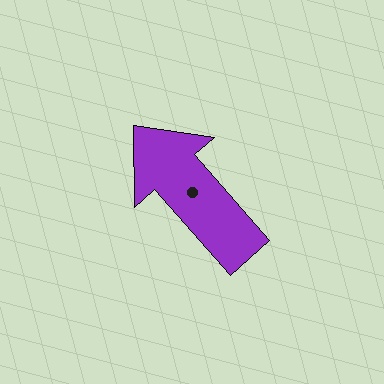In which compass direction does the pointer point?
Northwest.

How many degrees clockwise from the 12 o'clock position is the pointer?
Approximately 319 degrees.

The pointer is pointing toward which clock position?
Roughly 11 o'clock.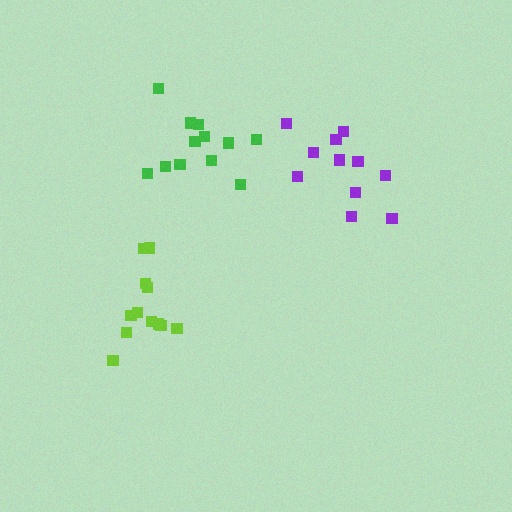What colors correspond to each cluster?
The clusters are colored: lime, green, purple.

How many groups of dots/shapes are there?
There are 3 groups.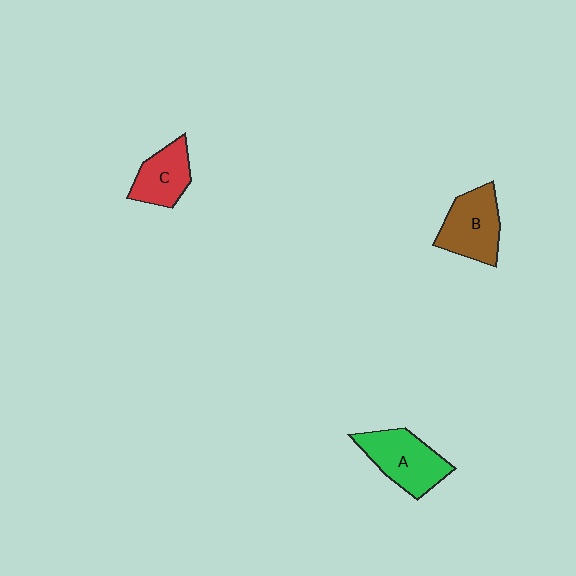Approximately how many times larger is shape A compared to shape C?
Approximately 1.3 times.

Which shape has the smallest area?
Shape C (red).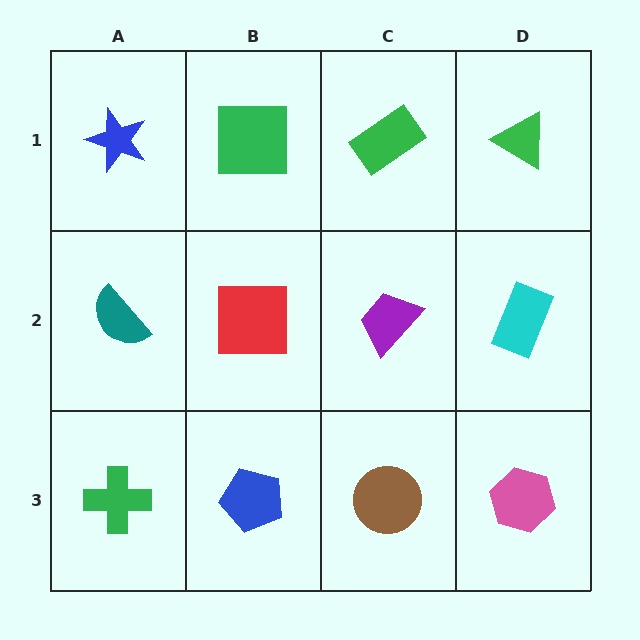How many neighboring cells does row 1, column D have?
2.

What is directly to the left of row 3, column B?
A green cross.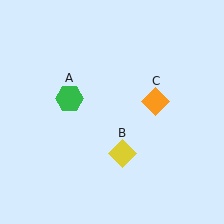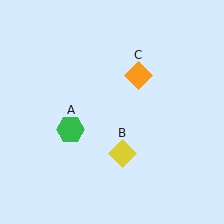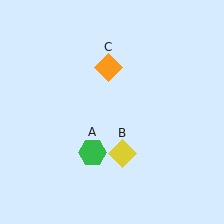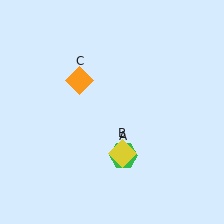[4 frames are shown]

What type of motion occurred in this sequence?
The green hexagon (object A), orange diamond (object C) rotated counterclockwise around the center of the scene.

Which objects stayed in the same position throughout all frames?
Yellow diamond (object B) remained stationary.